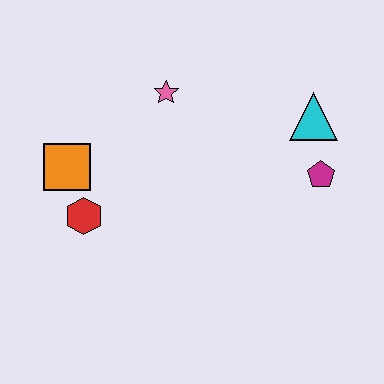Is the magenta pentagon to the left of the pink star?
No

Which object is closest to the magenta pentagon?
The cyan triangle is closest to the magenta pentagon.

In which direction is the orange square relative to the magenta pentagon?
The orange square is to the left of the magenta pentagon.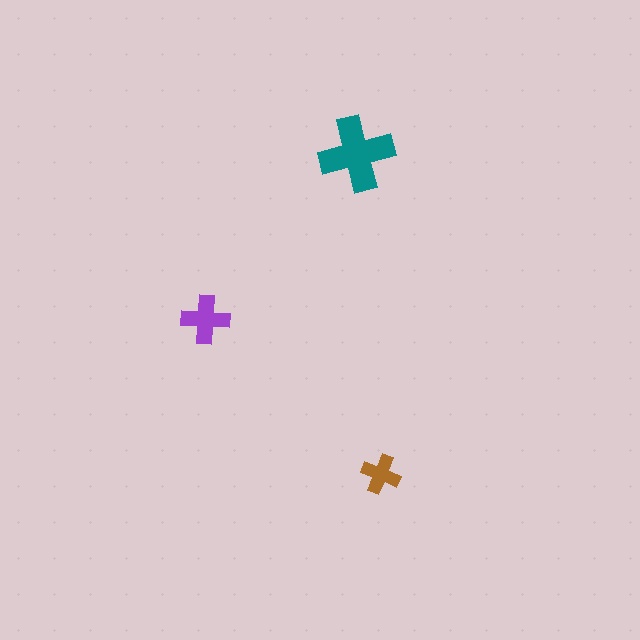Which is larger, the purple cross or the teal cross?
The teal one.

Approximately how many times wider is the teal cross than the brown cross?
About 2 times wider.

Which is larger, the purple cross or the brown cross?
The purple one.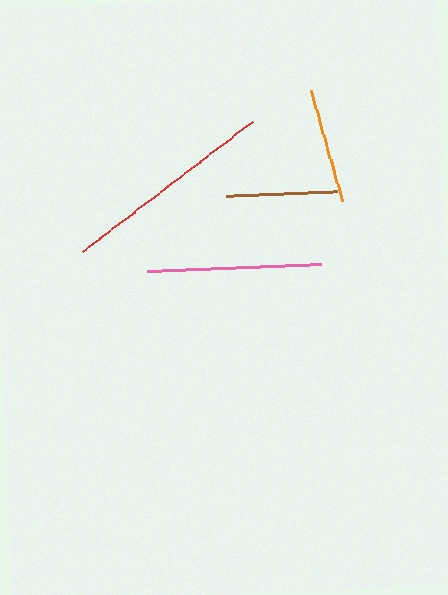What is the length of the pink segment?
The pink segment is approximately 174 pixels long.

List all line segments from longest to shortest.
From longest to shortest: red, pink, orange, brown.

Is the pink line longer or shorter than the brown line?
The pink line is longer than the brown line.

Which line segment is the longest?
The red line is the longest at approximately 214 pixels.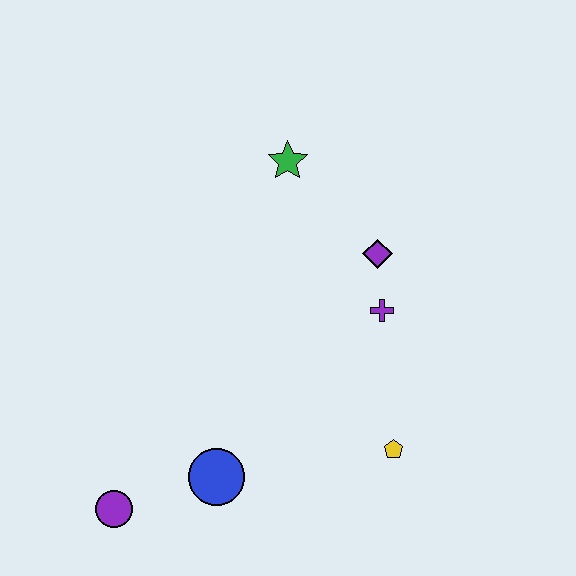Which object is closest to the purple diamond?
The purple cross is closest to the purple diamond.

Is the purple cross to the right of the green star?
Yes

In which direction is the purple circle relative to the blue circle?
The purple circle is to the left of the blue circle.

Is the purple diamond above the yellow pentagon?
Yes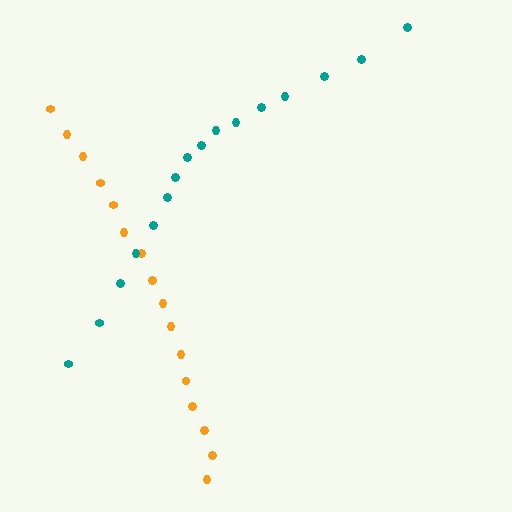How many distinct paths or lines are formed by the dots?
There are 2 distinct paths.